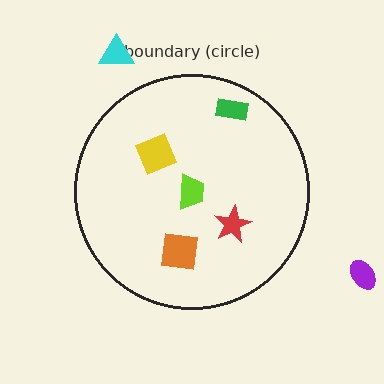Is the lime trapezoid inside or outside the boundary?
Inside.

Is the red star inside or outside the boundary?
Inside.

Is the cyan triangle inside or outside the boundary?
Outside.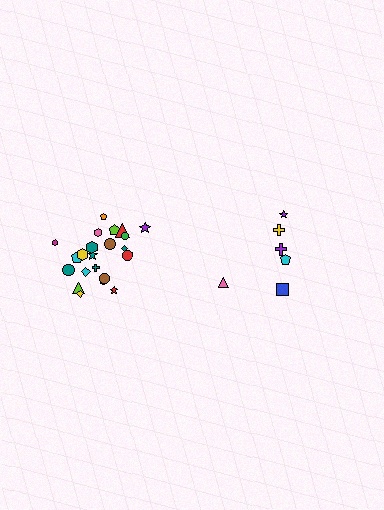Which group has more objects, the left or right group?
The left group.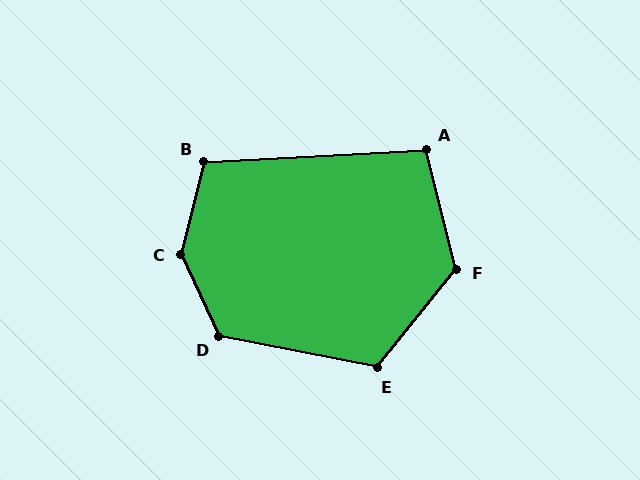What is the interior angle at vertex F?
Approximately 127 degrees (obtuse).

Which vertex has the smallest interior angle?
A, at approximately 101 degrees.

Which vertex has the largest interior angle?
C, at approximately 141 degrees.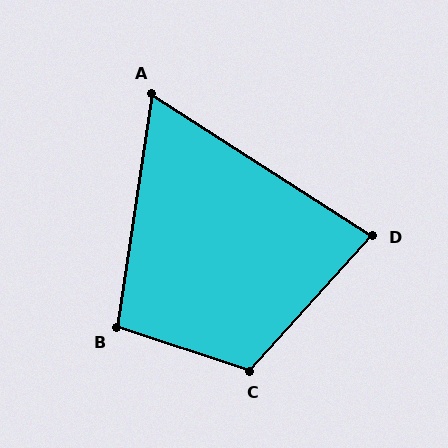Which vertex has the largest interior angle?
C, at approximately 114 degrees.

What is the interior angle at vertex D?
Approximately 80 degrees (acute).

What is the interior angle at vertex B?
Approximately 100 degrees (obtuse).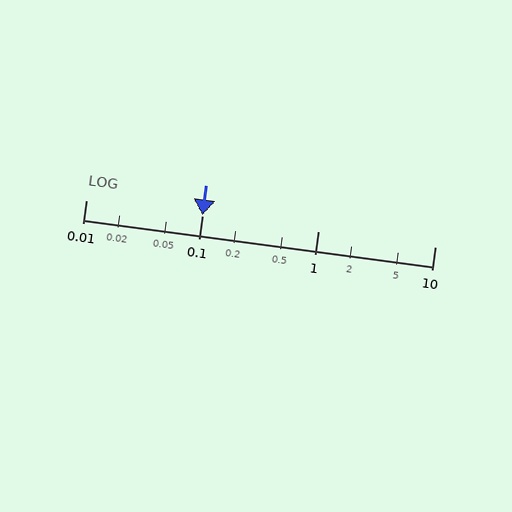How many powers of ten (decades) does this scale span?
The scale spans 3 decades, from 0.01 to 10.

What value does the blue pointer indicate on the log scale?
The pointer indicates approximately 0.1.